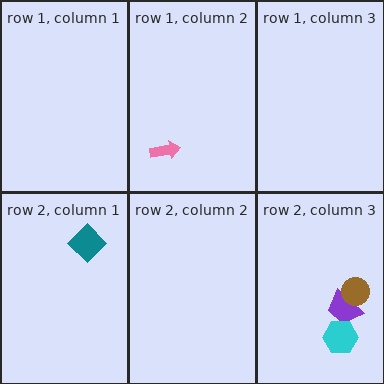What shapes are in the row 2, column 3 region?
The purple trapezoid, the brown circle, the cyan hexagon.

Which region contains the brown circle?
The row 2, column 3 region.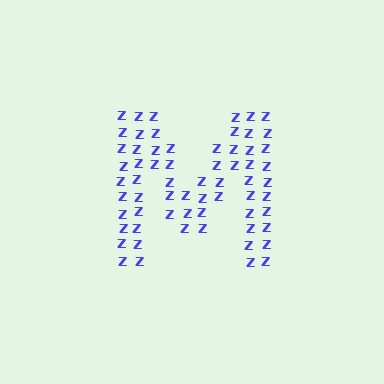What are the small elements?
The small elements are letter Z's.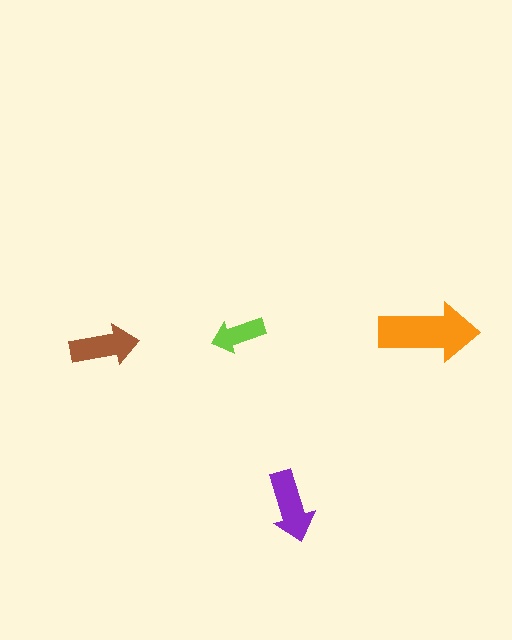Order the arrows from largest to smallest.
the orange one, the purple one, the brown one, the lime one.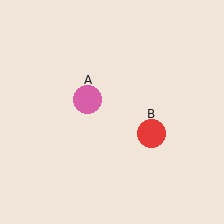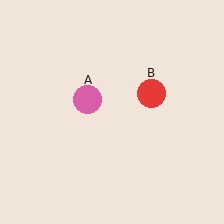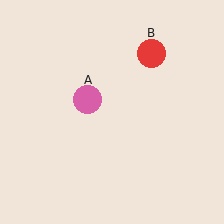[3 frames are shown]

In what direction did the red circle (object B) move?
The red circle (object B) moved up.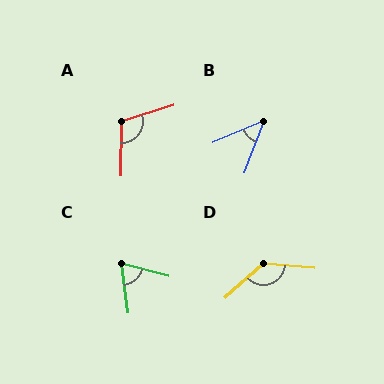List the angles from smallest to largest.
B (46°), C (68°), A (109°), D (133°).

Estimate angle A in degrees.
Approximately 109 degrees.